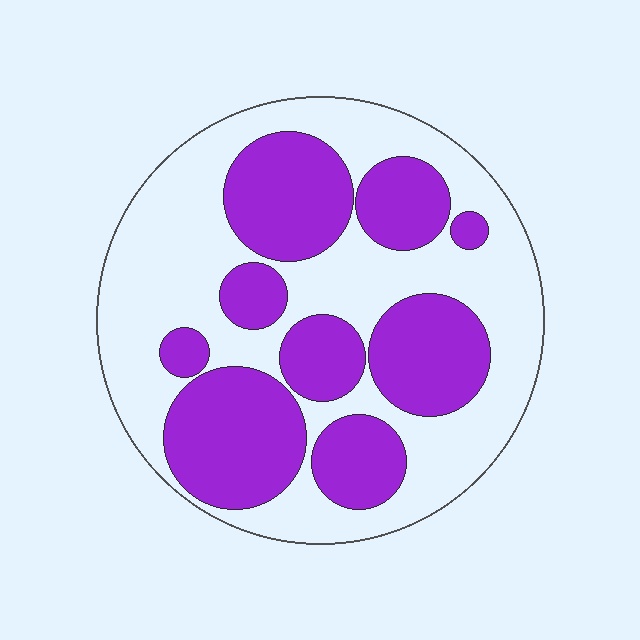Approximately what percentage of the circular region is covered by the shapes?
Approximately 45%.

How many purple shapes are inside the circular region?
9.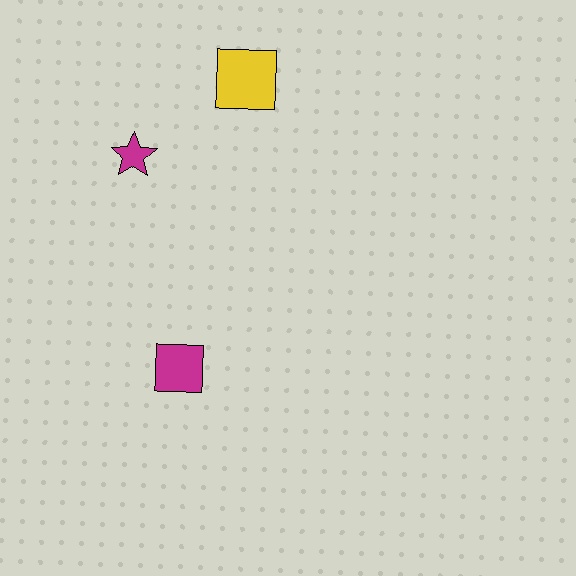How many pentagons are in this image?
There are no pentagons.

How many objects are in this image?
There are 3 objects.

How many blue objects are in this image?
There are no blue objects.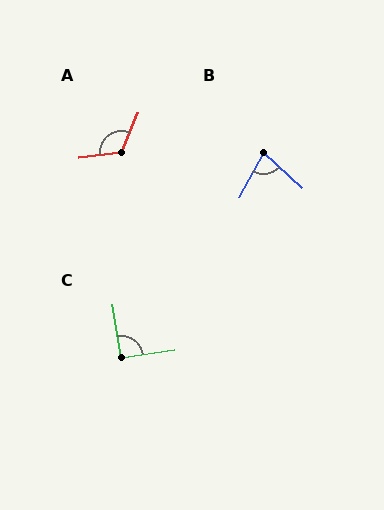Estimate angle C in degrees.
Approximately 91 degrees.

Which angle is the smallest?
B, at approximately 76 degrees.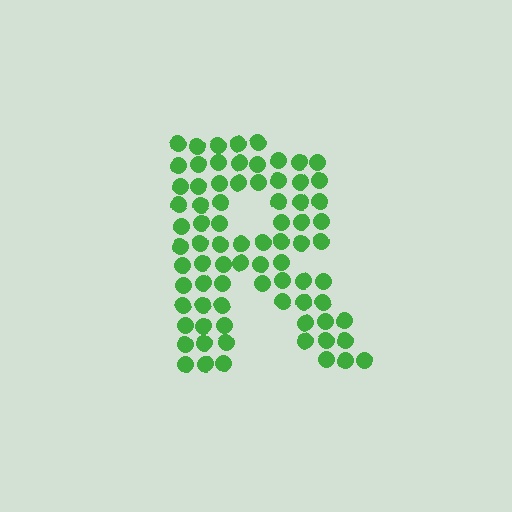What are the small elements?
The small elements are circles.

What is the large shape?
The large shape is the letter R.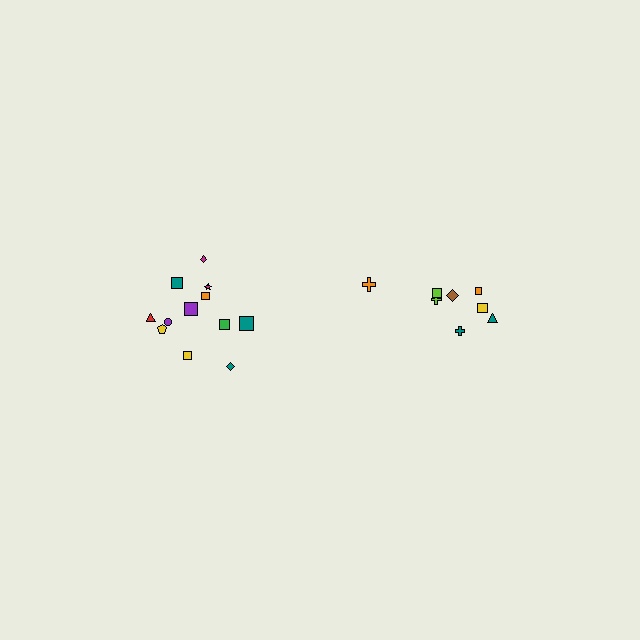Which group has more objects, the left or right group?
The left group.